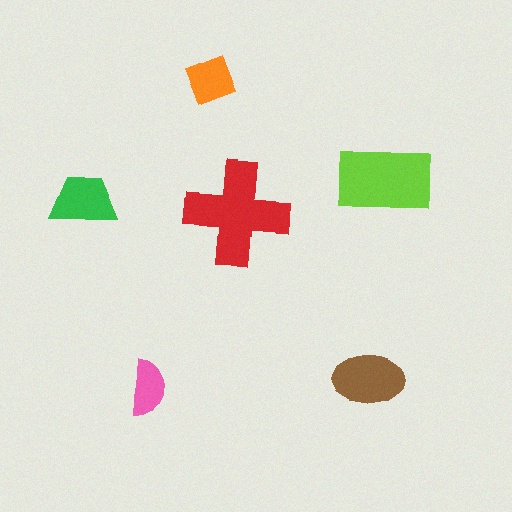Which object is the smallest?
The pink semicircle.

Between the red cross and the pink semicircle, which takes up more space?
The red cross.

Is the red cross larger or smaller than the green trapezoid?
Larger.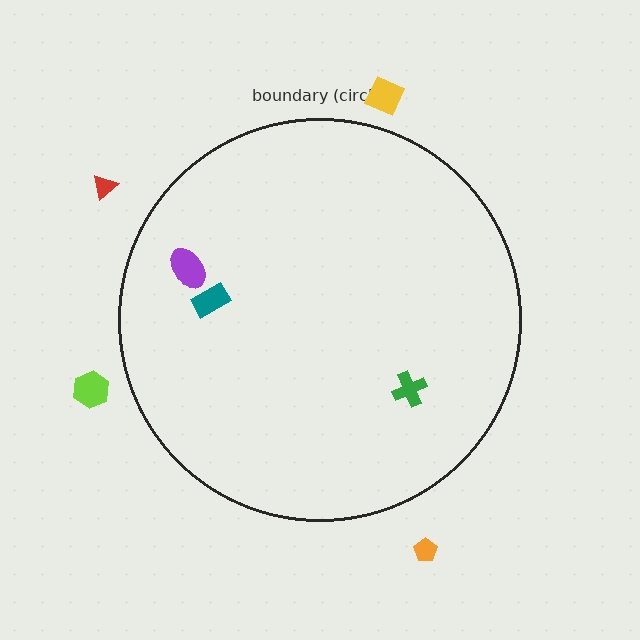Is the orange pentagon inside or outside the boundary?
Outside.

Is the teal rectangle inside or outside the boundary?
Inside.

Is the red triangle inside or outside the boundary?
Outside.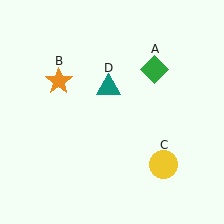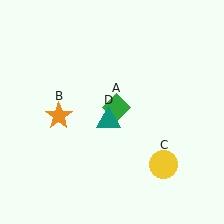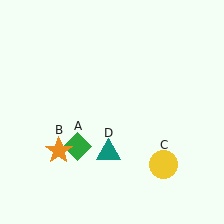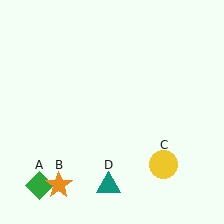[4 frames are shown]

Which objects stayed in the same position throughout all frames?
Yellow circle (object C) remained stationary.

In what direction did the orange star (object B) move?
The orange star (object B) moved down.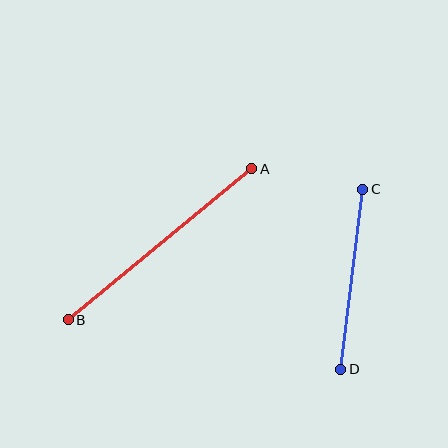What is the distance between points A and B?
The distance is approximately 238 pixels.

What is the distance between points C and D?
The distance is approximately 181 pixels.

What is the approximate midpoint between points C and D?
The midpoint is at approximately (352, 279) pixels.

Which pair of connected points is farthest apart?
Points A and B are farthest apart.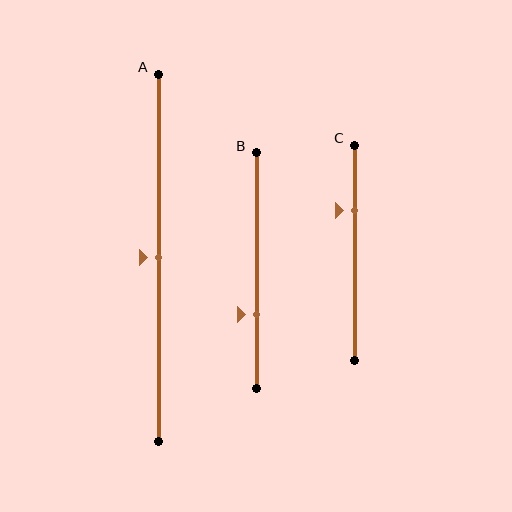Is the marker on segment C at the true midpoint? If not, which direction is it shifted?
No, the marker on segment C is shifted upward by about 20% of the segment length.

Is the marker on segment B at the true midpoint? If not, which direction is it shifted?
No, the marker on segment B is shifted downward by about 19% of the segment length.